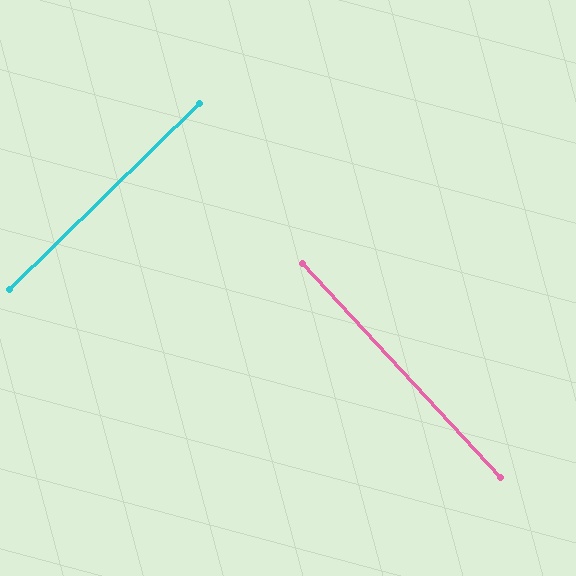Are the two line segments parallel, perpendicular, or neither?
Perpendicular — they meet at approximately 88°.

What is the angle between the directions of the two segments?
Approximately 88 degrees.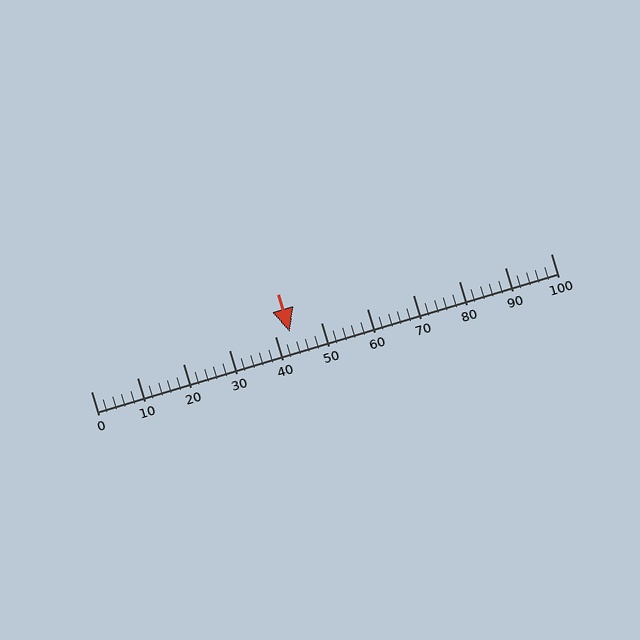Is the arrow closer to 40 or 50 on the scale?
The arrow is closer to 40.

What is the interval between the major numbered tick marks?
The major tick marks are spaced 10 units apart.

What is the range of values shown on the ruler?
The ruler shows values from 0 to 100.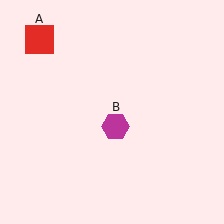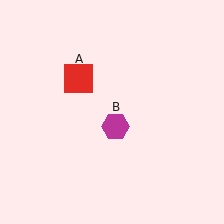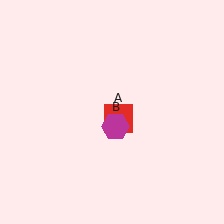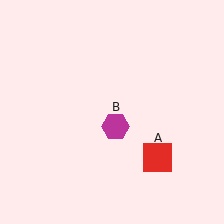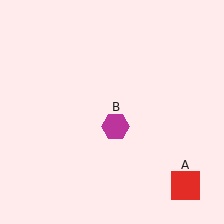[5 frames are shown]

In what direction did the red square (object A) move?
The red square (object A) moved down and to the right.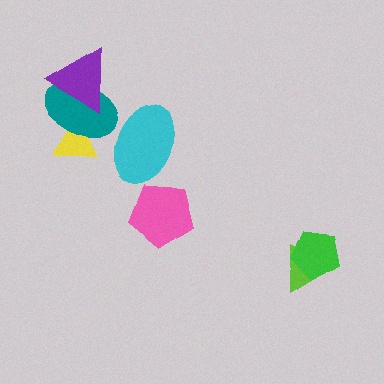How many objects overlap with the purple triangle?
1 object overlaps with the purple triangle.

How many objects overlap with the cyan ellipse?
1 object overlaps with the cyan ellipse.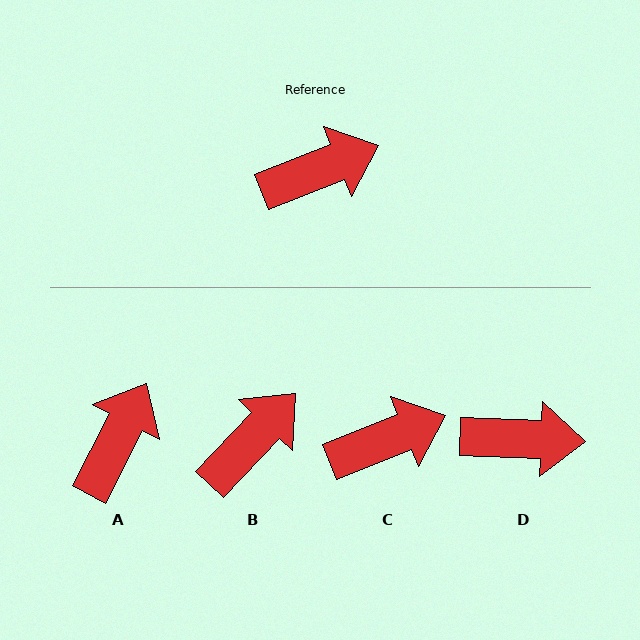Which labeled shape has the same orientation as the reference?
C.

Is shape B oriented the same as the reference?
No, it is off by about 25 degrees.